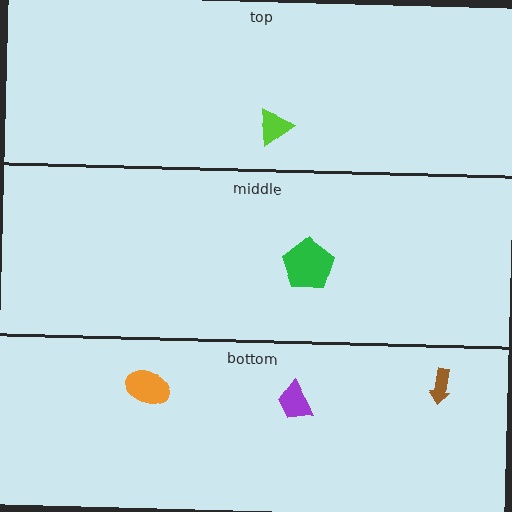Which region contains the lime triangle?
The top region.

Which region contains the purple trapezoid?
The bottom region.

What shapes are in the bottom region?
The orange ellipse, the purple trapezoid, the brown arrow.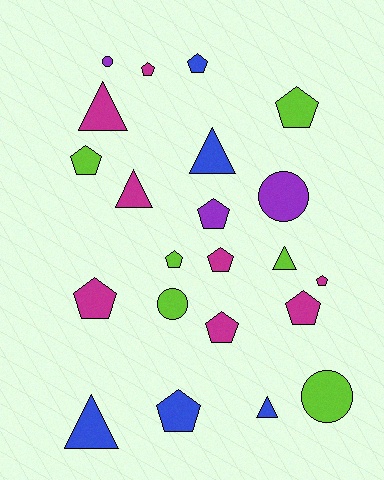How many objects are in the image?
There are 22 objects.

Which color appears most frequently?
Magenta, with 8 objects.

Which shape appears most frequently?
Pentagon, with 12 objects.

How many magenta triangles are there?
There are 2 magenta triangles.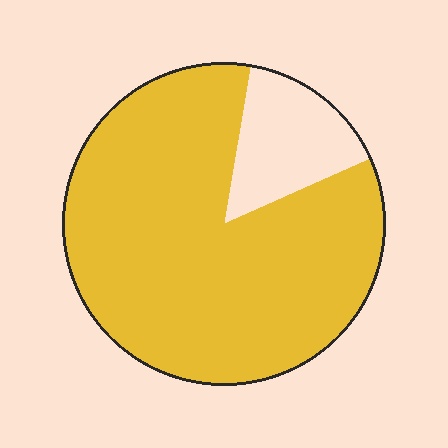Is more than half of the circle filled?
Yes.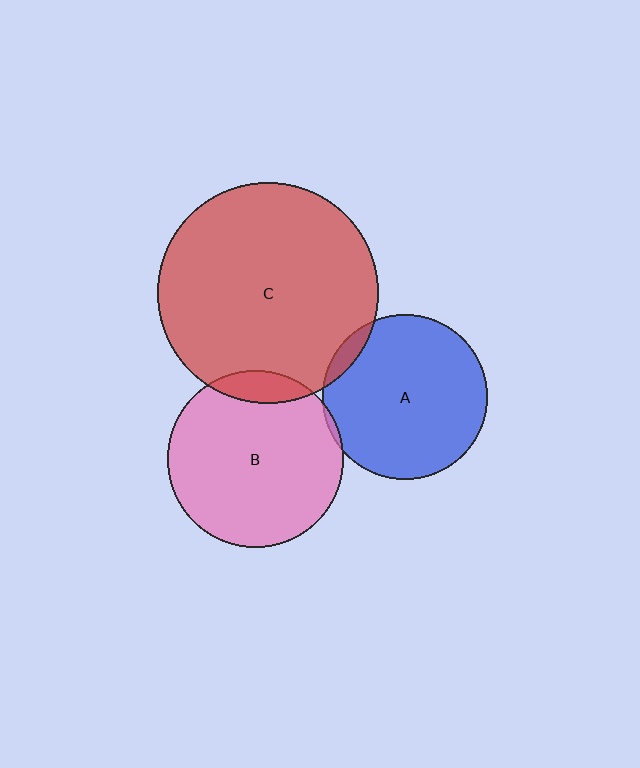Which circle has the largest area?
Circle C (red).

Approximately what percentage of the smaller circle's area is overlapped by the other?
Approximately 5%.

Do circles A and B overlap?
Yes.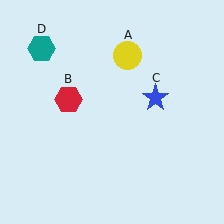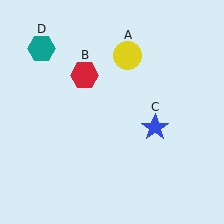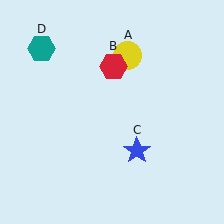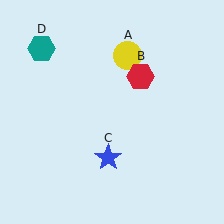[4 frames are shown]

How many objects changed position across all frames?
2 objects changed position: red hexagon (object B), blue star (object C).